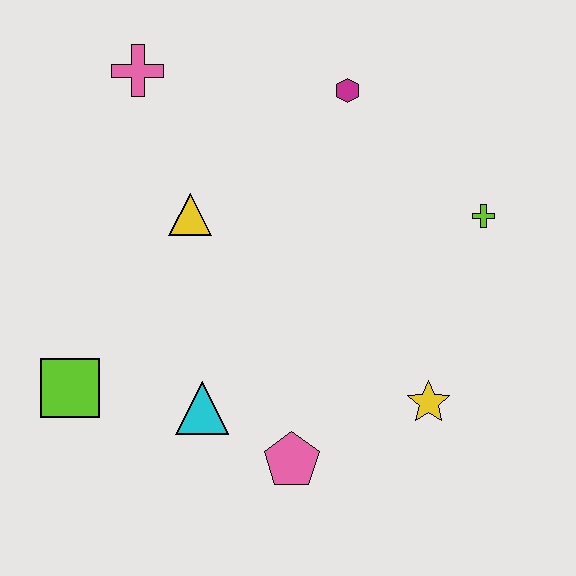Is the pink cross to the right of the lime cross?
No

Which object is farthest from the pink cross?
The yellow star is farthest from the pink cross.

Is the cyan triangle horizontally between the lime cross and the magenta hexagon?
No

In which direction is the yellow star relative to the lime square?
The yellow star is to the right of the lime square.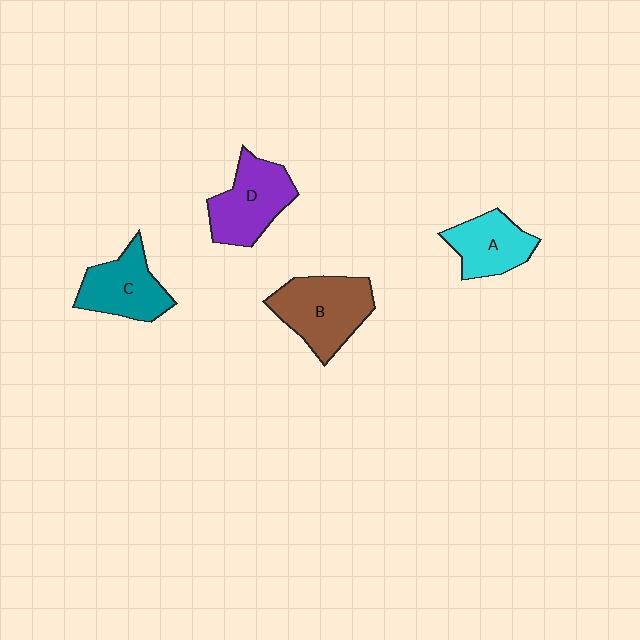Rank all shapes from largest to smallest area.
From largest to smallest: B (brown), D (purple), C (teal), A (cyan).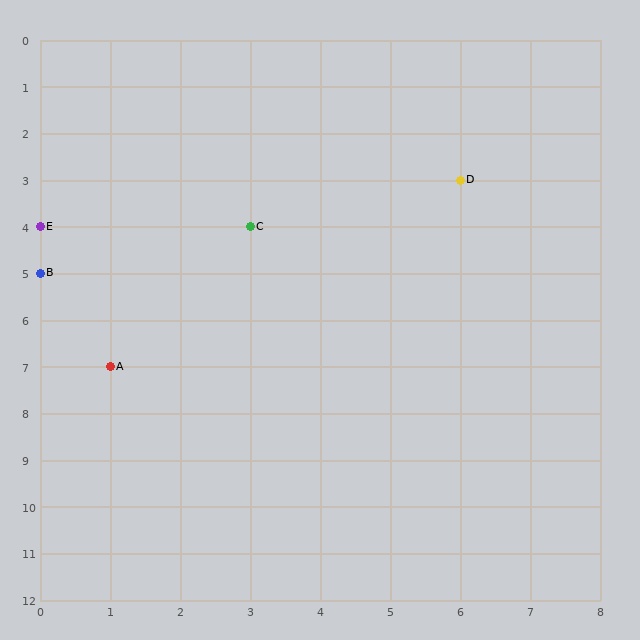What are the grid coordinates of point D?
Point D is at grid coordinates (6, 3).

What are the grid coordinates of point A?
Point A is at grid coordinates (1, 7).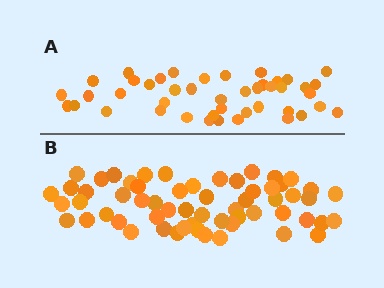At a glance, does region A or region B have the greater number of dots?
Region B (the bottom region) has more dots.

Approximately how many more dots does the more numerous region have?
Region B has approximately 15 more dots than region A.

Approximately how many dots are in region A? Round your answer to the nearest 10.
About 40 dots. (The exact count is 44, which rounds to 40.)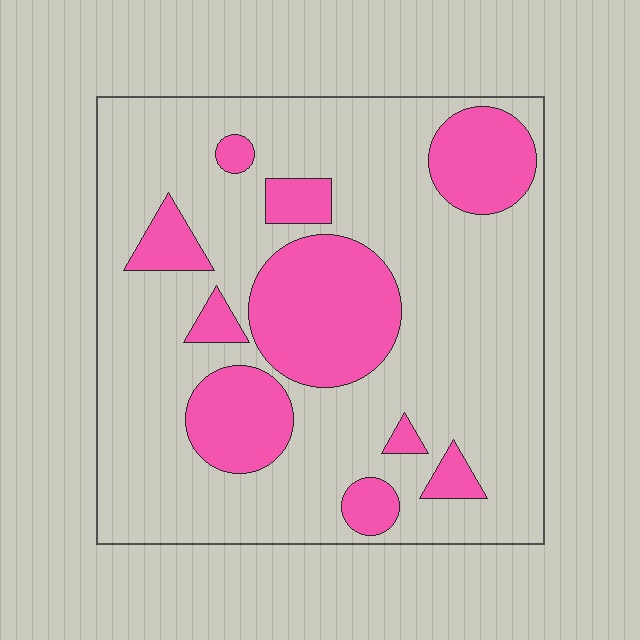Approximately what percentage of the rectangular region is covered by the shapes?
Approximately 25%.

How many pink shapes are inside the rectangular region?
10.